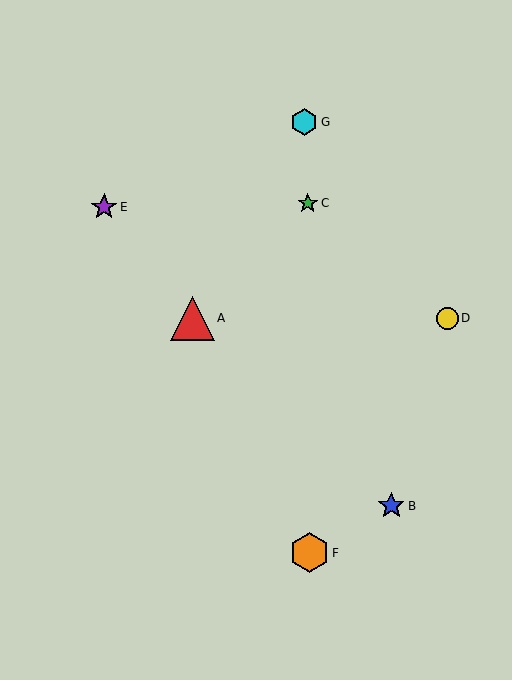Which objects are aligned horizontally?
Objects A, D are aligned horizontally.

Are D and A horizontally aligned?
Yes, both are at y≈318.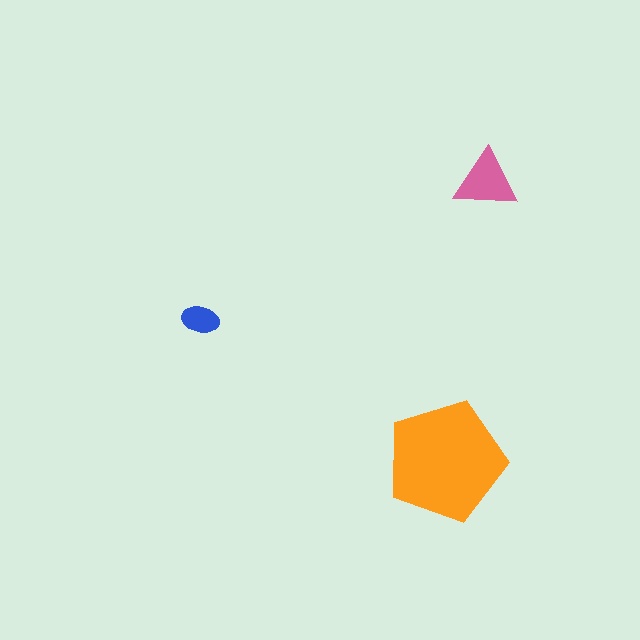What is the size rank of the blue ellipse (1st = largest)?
3rd.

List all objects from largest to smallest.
The orange pentagon, the pink triangle, the blue ellipse.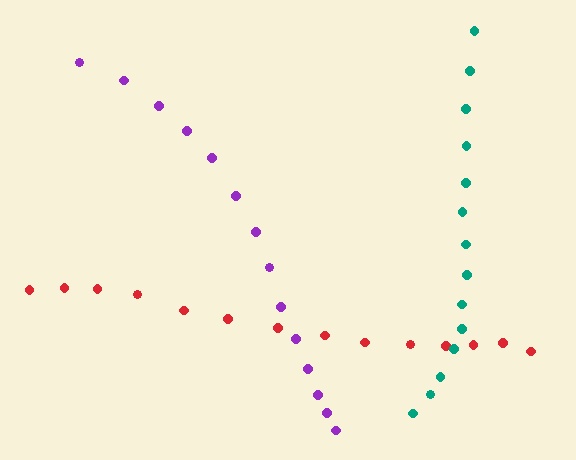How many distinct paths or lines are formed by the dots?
There are 3 distinct paths.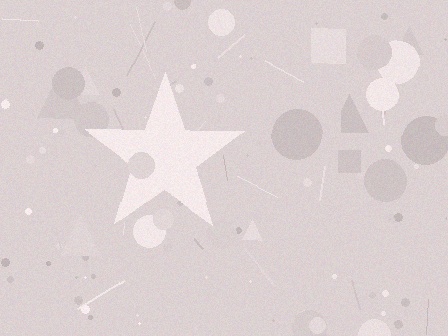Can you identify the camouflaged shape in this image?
The camouflaged shape is a star.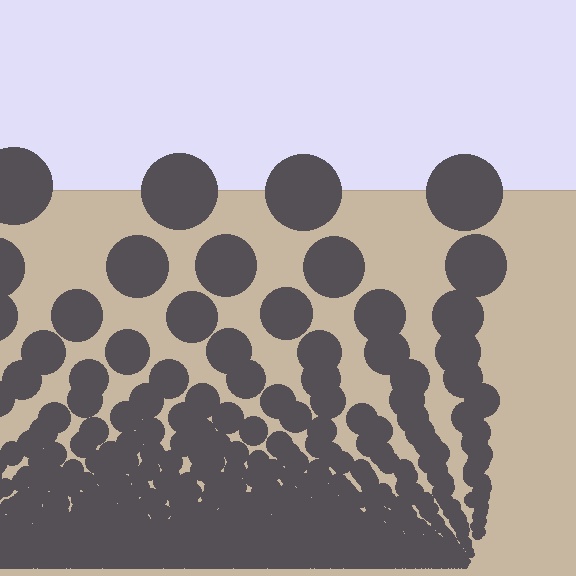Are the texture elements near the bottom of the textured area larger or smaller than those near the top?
Smaller. The gradient is inverted — elements near the bottom are smaller and denser.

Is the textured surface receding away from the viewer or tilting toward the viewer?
The surface appears to tilt toward the viewer. Texture elements get larger and sparser toward the top.